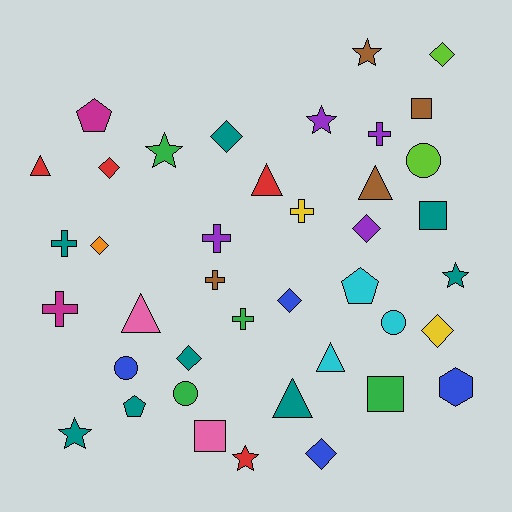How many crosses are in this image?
There are 7 crosses.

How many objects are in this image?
There are 40 objects.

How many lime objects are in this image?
There are 2 lime objects.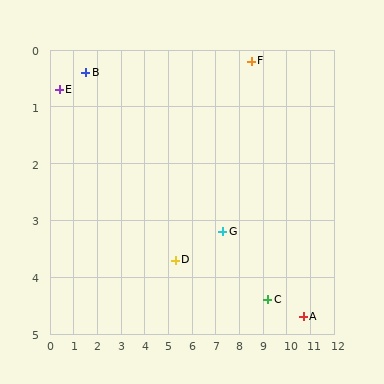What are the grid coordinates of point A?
Point A is at approximately (10.7, 4.7).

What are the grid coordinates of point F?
Point F is at approximately (8.5, 0.2).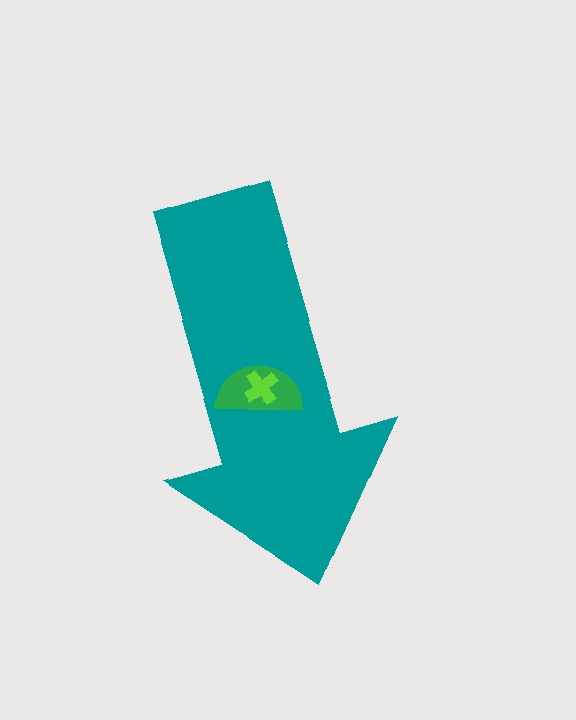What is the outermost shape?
The teal arrow.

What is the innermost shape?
The lime cross.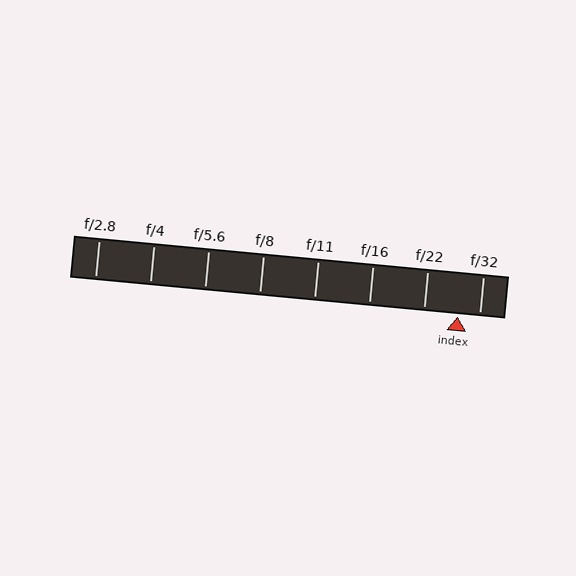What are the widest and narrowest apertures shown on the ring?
The widest aperture shown is f/2.8 and the narrowest is f/32.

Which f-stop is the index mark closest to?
The index mark is closest to f/32.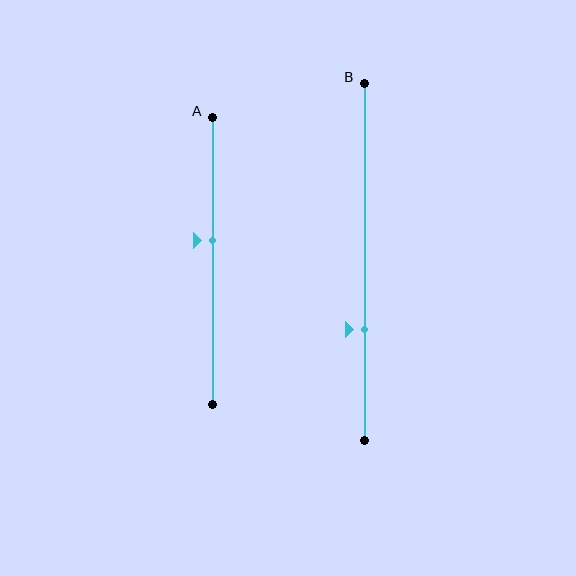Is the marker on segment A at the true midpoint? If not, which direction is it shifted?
No, the marker on segment A is shifted upward by about 7% of the segment length.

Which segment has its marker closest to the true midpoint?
Segment A has its marker closest to the true midpoint.